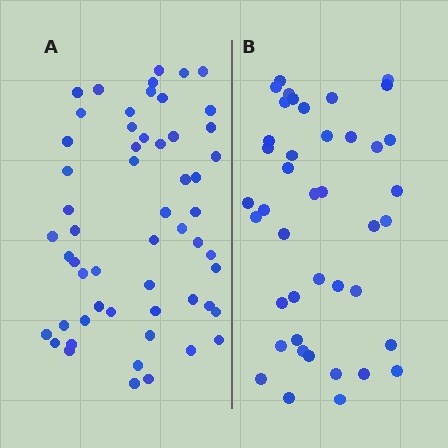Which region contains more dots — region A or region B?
Region A (the left region) has more dots.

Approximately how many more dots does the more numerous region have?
Region A has approximately 15 more dots than region B.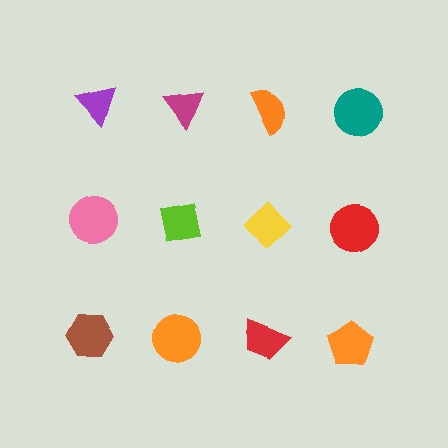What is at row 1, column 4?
A teal circle.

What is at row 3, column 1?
A brown hexagon.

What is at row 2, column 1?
A pink circle.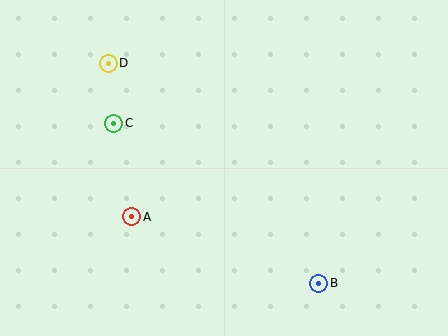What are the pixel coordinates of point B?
Point B is at (319, 283).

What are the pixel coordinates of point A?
Point A is at (132, 217).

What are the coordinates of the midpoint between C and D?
The midpoint between C and D is at (111, 93).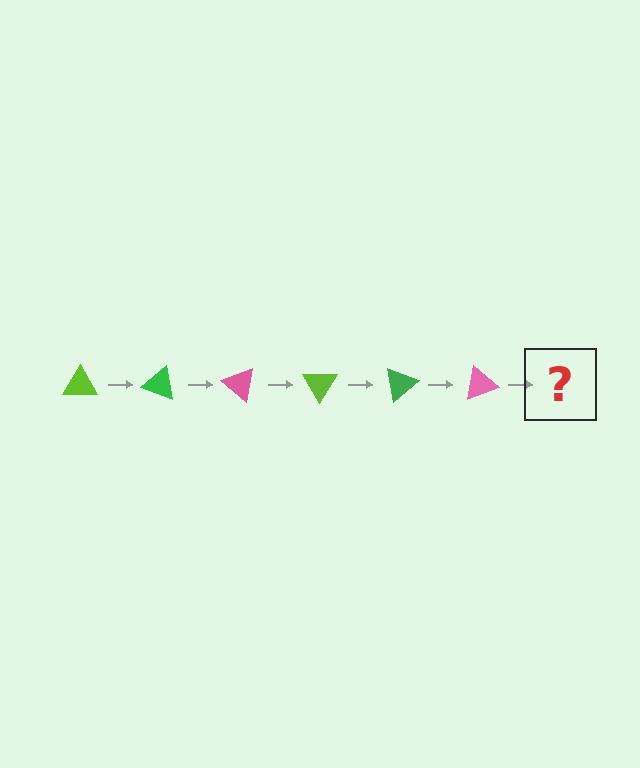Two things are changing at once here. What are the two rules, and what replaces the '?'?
The two rules are that it rotates 20 degrees each step and the color cycles through lime, green, and pink. The '?' should be a lime triangle, rotated 120 degrees from the start.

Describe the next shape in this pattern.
It should be a lime triangle, rotated 120 degrees from the start.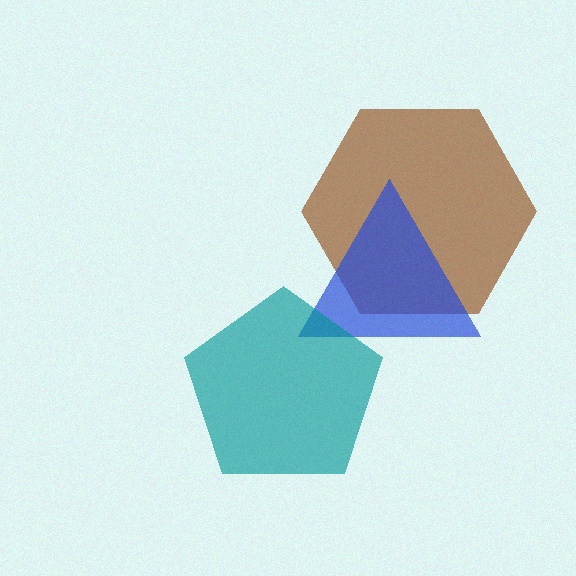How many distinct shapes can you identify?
There are 3 distinct shapes: a brown hexagon, a blue triangle, a teal pentagon.